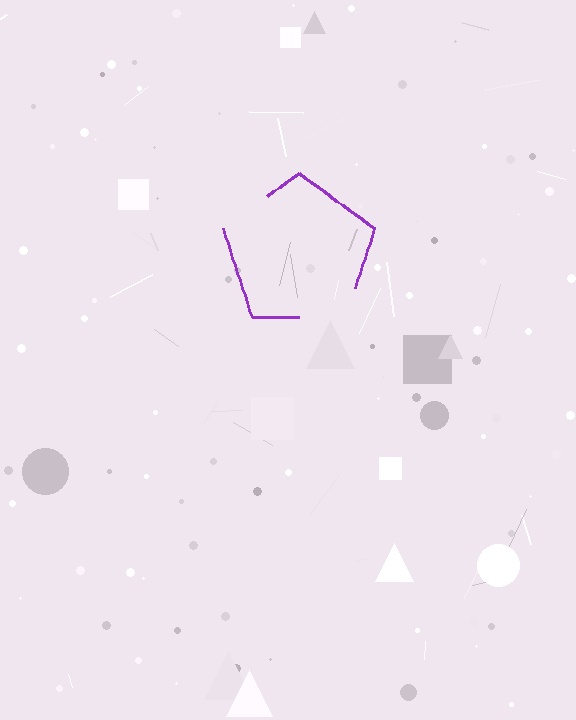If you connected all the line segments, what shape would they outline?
They would outline a pentagon.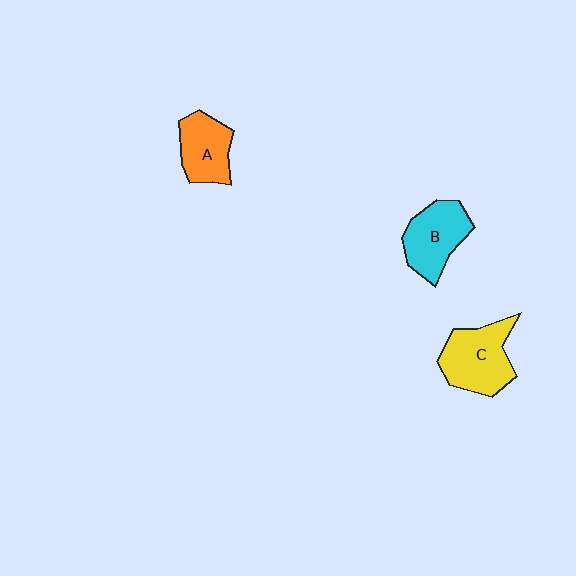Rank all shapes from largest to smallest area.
From largest to smallest: C (yellow), B (cyan), A (orange).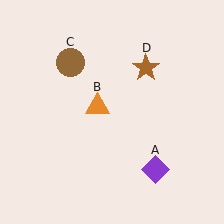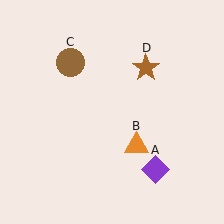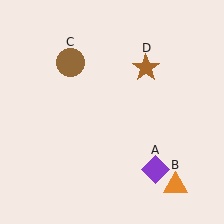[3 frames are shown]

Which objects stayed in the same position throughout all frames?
Purple diamond (object A) and brown circle (object C) and brown star (object D) remained stationary.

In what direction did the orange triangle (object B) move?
The orange triangle (object B) moved down and to the right.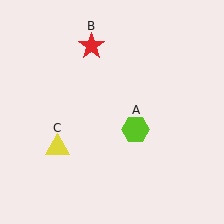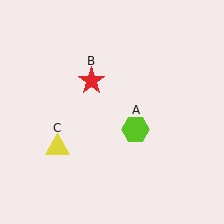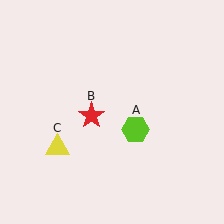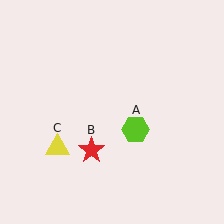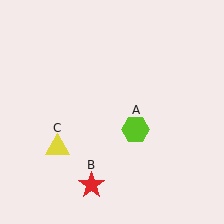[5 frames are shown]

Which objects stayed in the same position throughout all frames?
Lime hexagon (object A) and yellow triangle (object C) remained stationary.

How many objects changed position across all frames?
1 object changed position: red star (object B).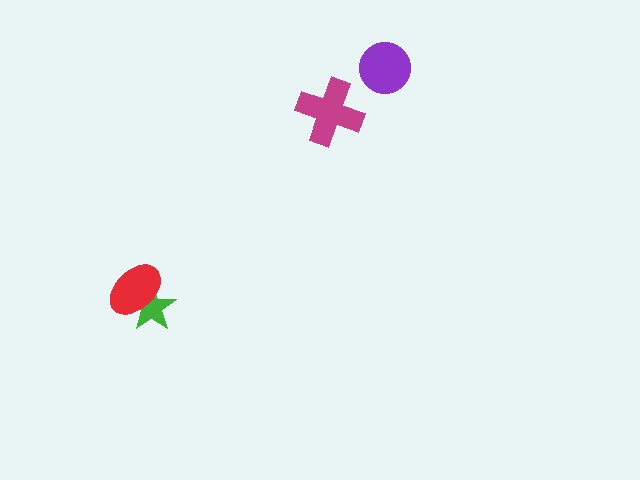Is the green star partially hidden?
Yes, it is partially covered by another shape.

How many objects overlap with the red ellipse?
1 object overlaps with the red ellipse.